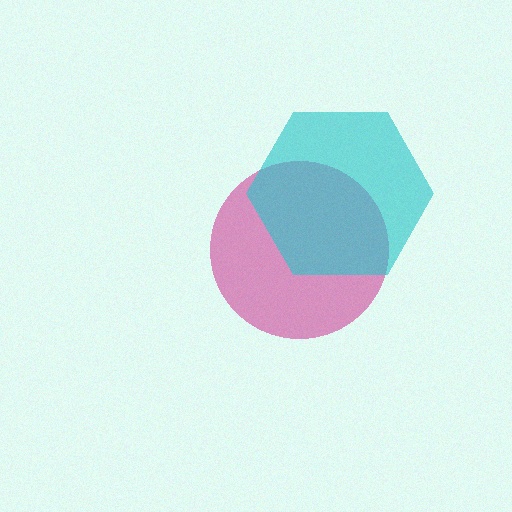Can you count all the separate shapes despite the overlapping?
Yes, there are 2 separate shapes.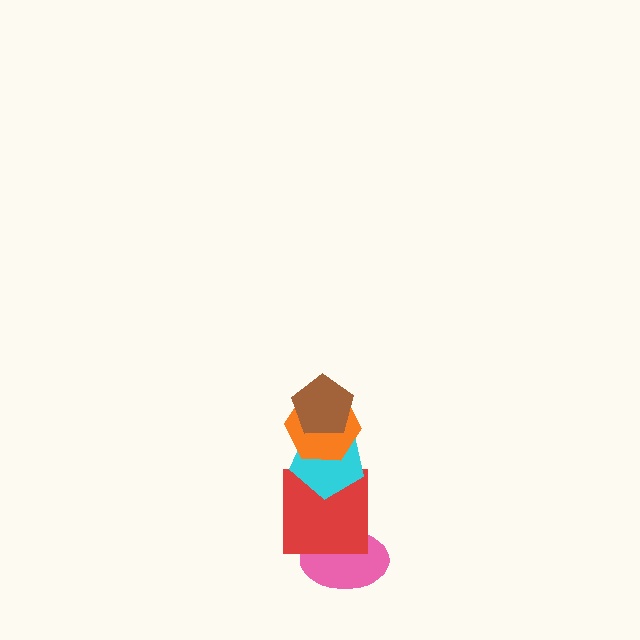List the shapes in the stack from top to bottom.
From top to bottom: the brown pentagon, the orange hexagon, the cyan pentagon, the red square, the pink ellipse.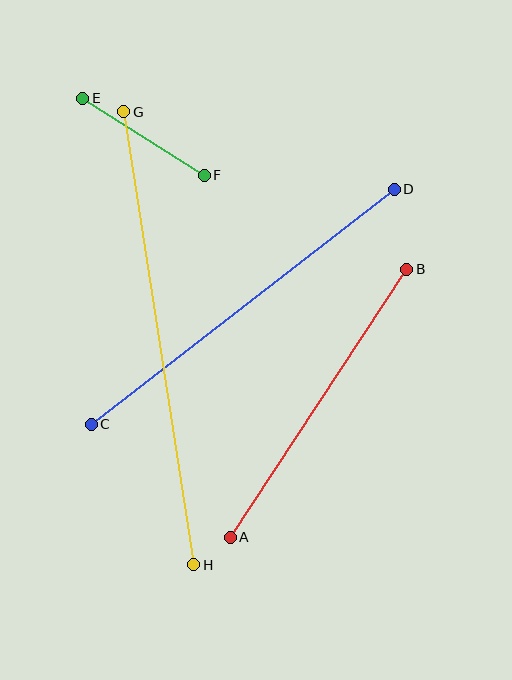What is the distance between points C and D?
The distance is approximately 384 pixels.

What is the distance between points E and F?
The distance is approximately 144 pixels.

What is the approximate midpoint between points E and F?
The midpoint is at approximately (143, 137) pixels.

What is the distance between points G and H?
The distance is approximately 459 pixels.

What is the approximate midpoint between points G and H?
The midpoint is at approximately (159, 338) pixels.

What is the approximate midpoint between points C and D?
The midpoint is at approximately (243, 307) pixels.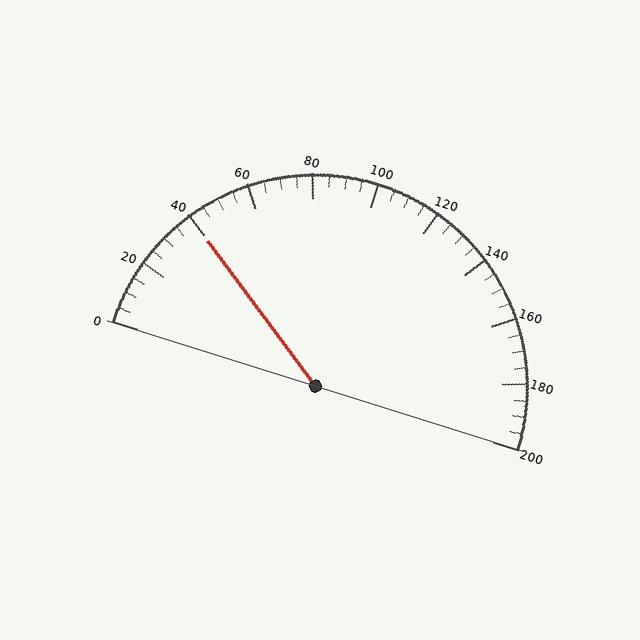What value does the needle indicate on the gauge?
The needle indicates approximately 40.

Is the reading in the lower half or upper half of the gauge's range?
The reading is in the lower half of the range (0 to 200).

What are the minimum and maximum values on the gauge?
The gauge ranges from 0 to 200.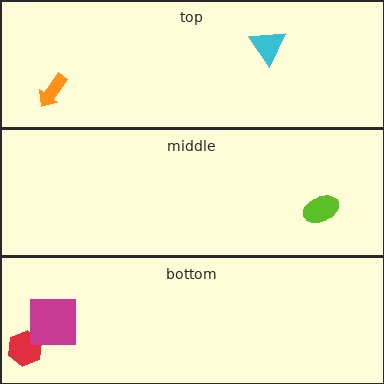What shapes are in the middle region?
The lime ellipse.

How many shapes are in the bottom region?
2.